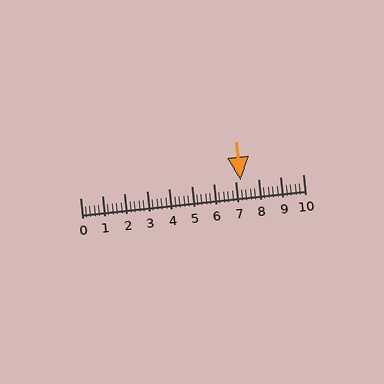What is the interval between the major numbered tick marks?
The major tick marks are spaced 1 units apart.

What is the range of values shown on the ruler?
The ruler shows values from 0 to 10.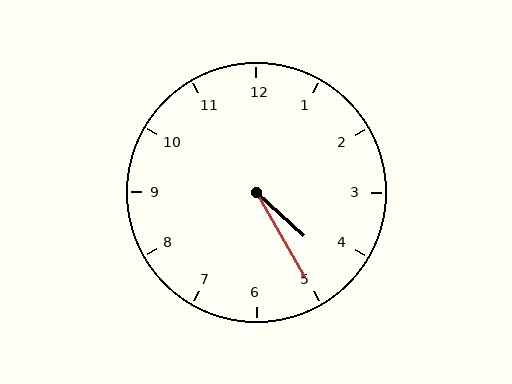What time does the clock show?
4:25.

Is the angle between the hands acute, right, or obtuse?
It is acute.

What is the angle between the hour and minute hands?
Approximately 18 degrees.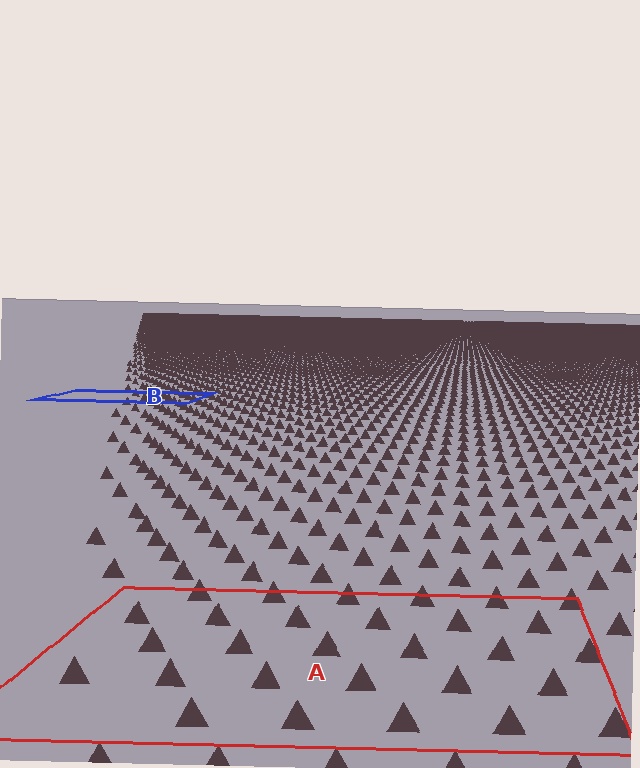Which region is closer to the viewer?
Region A is closer. The texture elements there are larger and more spread out.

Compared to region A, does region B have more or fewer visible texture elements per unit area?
Region B has more texture elements per unit area — they are packed more densely because it is farther away.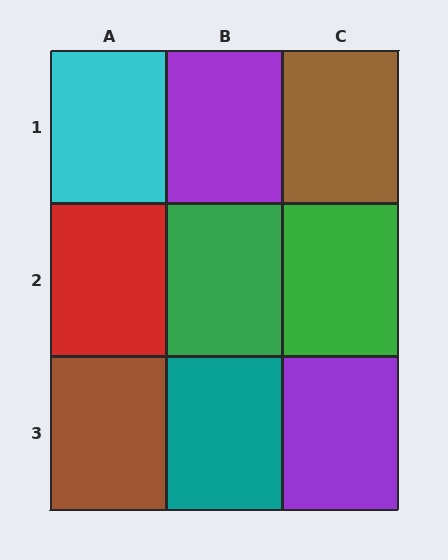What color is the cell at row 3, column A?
Brown.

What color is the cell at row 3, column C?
Purple.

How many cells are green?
2 cells are green.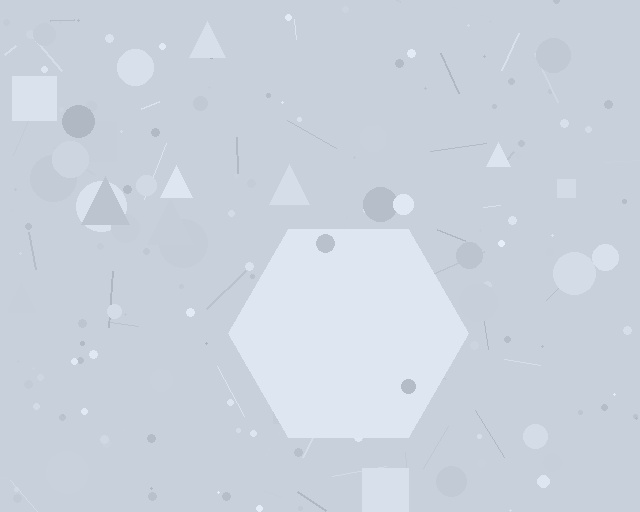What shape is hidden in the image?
A hexagon is hidden in the image.